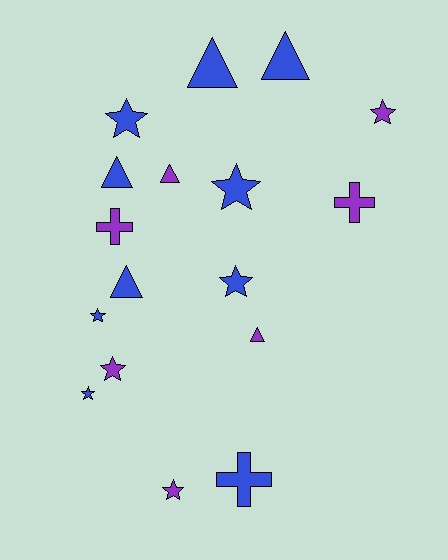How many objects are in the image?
There are 17 objects.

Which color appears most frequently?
Blue, with 10 objects.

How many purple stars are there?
There are 3 purple stars.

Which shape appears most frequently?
Star, with 8 objects.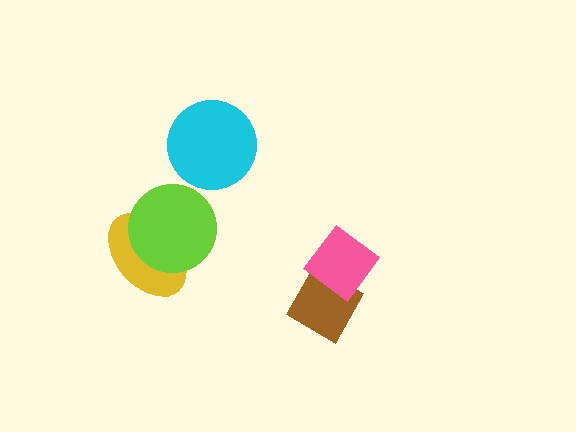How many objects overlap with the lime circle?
1 object overlaps with the lime circle.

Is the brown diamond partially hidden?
Yes, it is partially covered by another shape.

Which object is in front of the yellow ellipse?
The lime circle is in front of the yellow ellipse.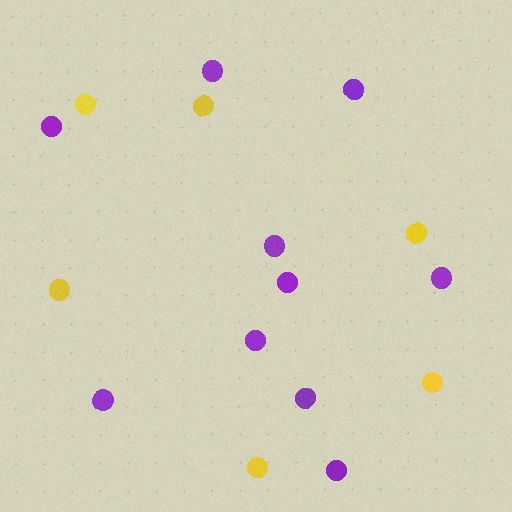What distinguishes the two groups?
There are 2 groups: one group of purple circles (10) and one group of yellow circles (6).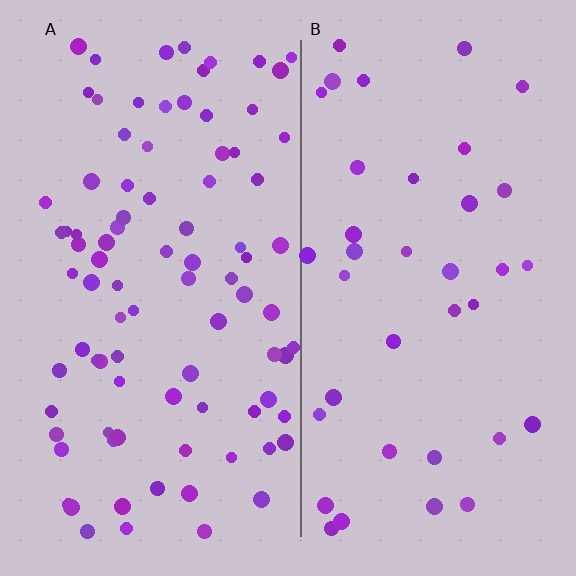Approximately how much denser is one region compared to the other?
Approximately 2.3× — region A over region B.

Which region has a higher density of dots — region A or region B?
A (the left).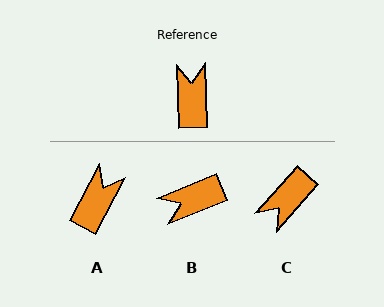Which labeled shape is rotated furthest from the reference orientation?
C, about 136 degrees away.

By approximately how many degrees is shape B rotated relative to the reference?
Approximately 110 degrees counter-clockwise.